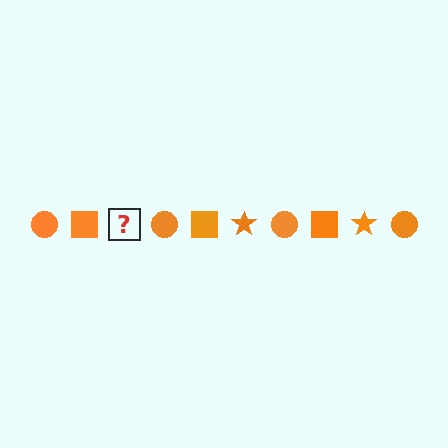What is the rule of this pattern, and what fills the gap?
The rule is that the pattern cycles through circle, square, star shapes in orange. The gap should be filled with an orange star.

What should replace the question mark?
The question mark should be replaced with an orange star.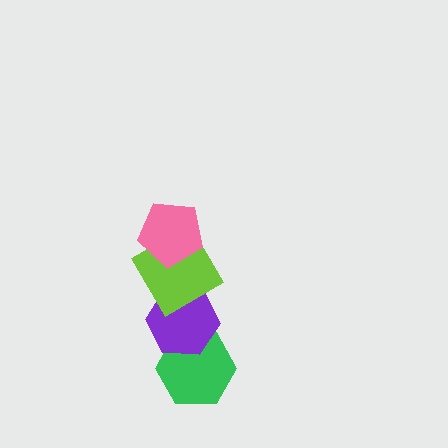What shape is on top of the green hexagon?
The purple hexagon is on top of the green hexagon.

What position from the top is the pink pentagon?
The pink pentagon is 1st from the top.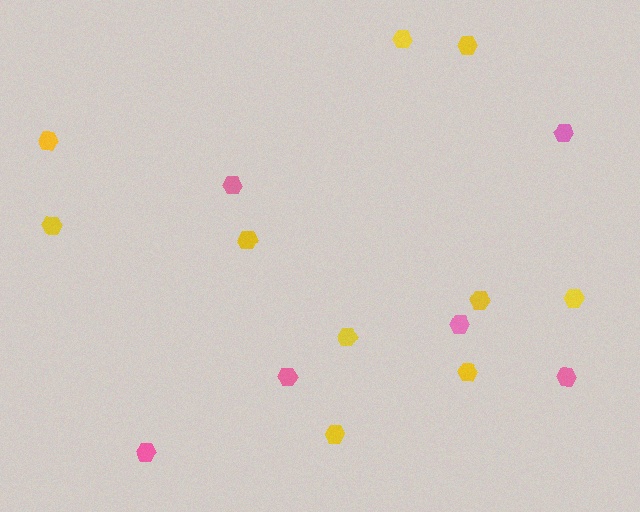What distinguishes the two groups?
There are 2 groups: one group of yellow hexagons (10) and one group of pink hexagons (6).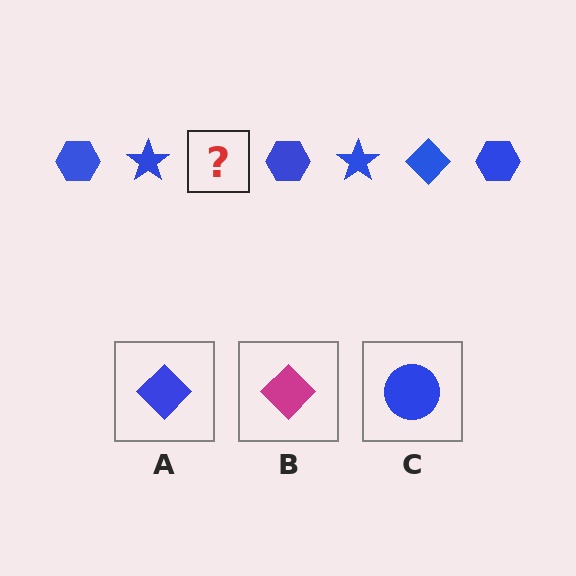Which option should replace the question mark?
Option A.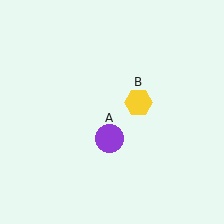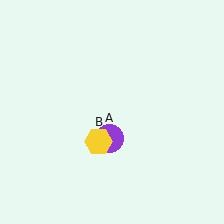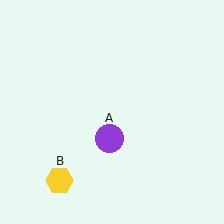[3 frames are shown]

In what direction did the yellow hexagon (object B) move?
The yellow hexagon (object B) moved down and to the left.